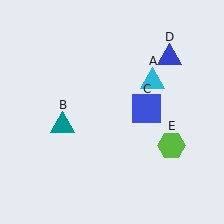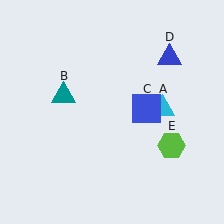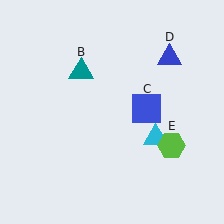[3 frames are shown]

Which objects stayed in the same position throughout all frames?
Blue square (object C) and blue triangle (object D) and lime hexagon (object E) remained stationary.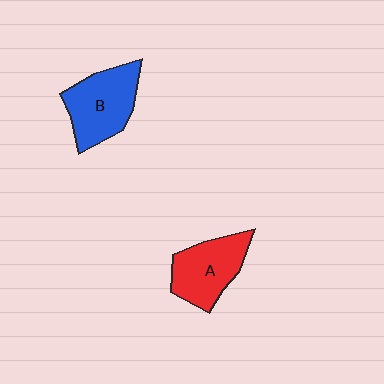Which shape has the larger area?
Shape B (blue).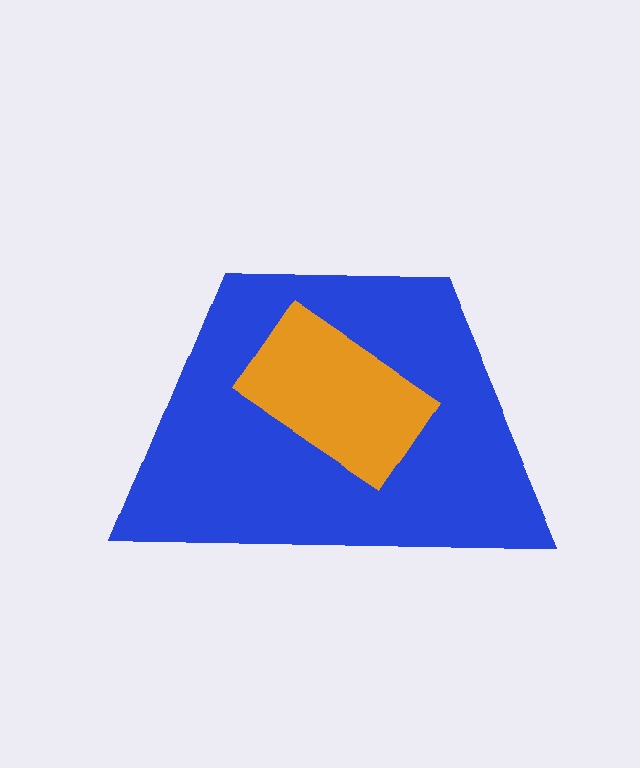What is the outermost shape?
The blue trapezoid.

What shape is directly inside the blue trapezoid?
The orange rectangle.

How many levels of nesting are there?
2.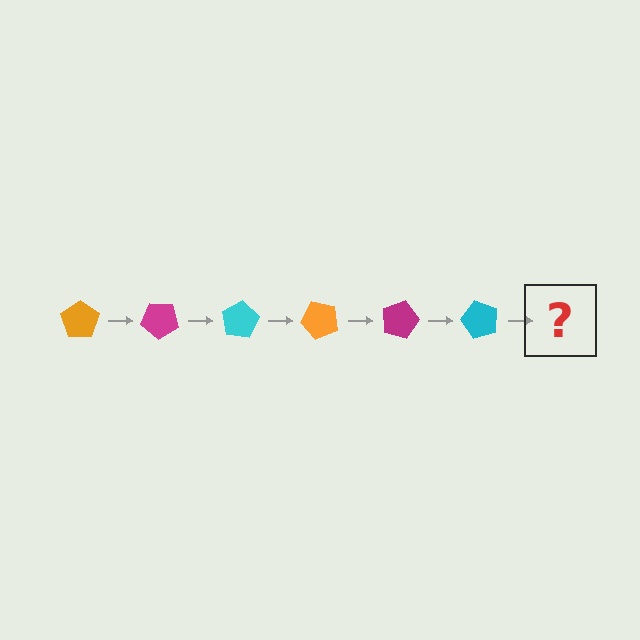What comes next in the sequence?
The next element should be an orange pentagon, rotated 240 degrees from the start.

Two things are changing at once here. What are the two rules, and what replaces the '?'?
The two rules are that it rotates 40 degrees each step and the color cycles through orange, magenta, and cyan. The '?' should be an orange pentagon, rotated 240 degrees from the start.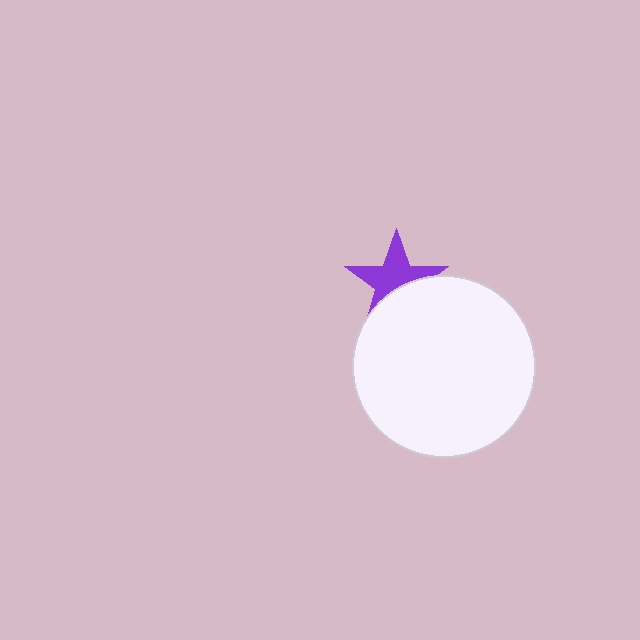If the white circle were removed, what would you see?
You would see the complete purple star.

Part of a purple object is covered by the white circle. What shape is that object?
It is a star.